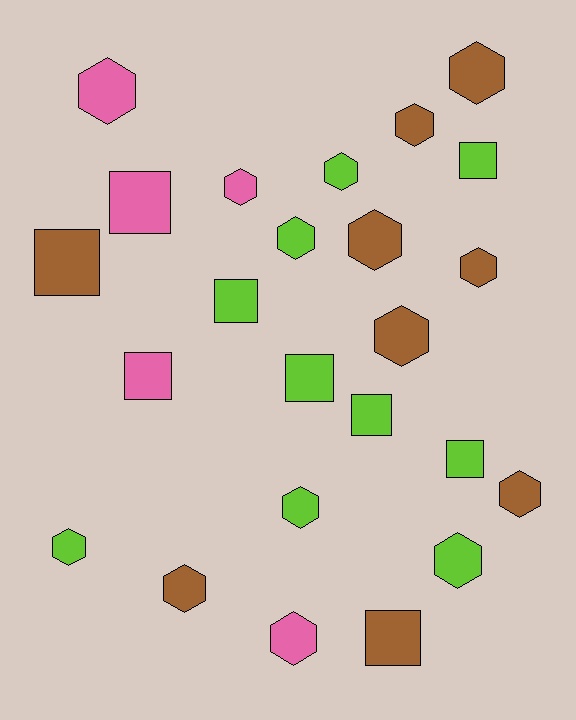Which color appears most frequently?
Lime, with 10 objects.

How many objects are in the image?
There are 24 objects.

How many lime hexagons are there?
There are 5 lime hexagons.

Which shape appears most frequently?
Hexagon, with 15 objects.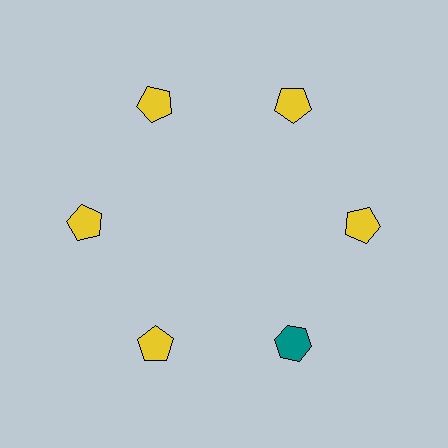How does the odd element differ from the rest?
It differs in both color (teal instead of yellow) and shape (hexagon instead of pentagon).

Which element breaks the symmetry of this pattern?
The teal hexagon at roughly the 5 o'clock position breaks the symmetry. All other shapes are yellow pentagons.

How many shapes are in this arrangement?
There are 6 shapes arranged in a ring pattern.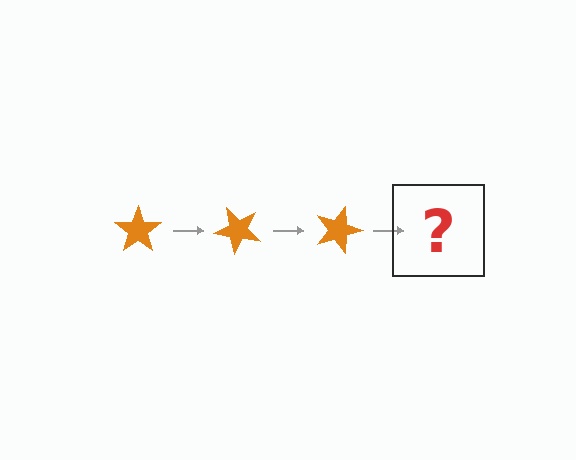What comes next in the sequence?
The next element should be an orange star rotated 135 degrees.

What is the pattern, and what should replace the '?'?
The pattern is that the star rotates 45 degrees each step. The '?' should be an orange star rotated 135 degrees.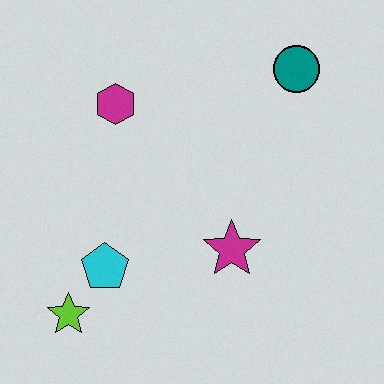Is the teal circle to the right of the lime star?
Yes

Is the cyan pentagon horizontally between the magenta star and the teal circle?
No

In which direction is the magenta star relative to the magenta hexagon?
The magenta star is below the magenta hexagon.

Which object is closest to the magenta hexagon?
The cyan pentagon is closest to the magenta hexagon.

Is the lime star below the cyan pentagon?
Yes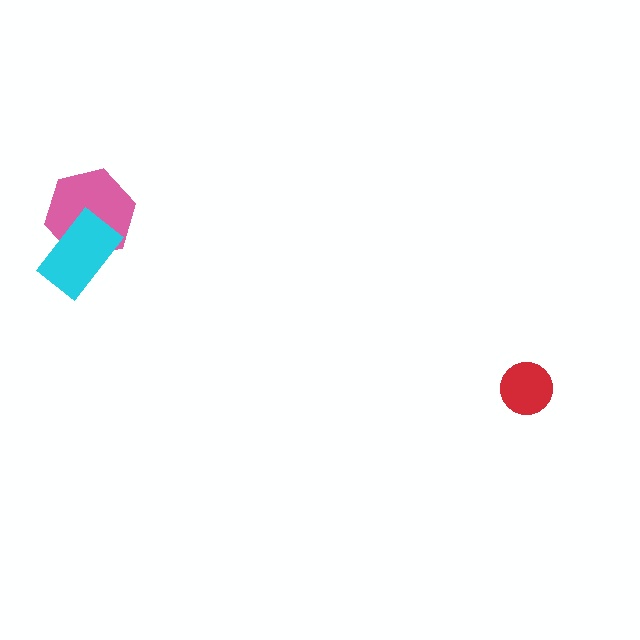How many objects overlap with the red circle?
0 objects overlap with the red circle.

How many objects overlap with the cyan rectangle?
1 object overlaps with the cyan rectangle.